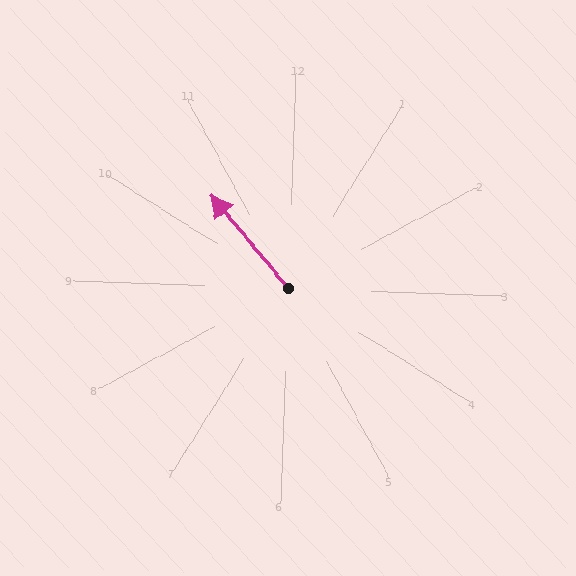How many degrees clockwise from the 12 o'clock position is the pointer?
Approximately 318 degrees.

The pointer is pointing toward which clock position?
Roughly 11 o'clock.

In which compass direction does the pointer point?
Northwest.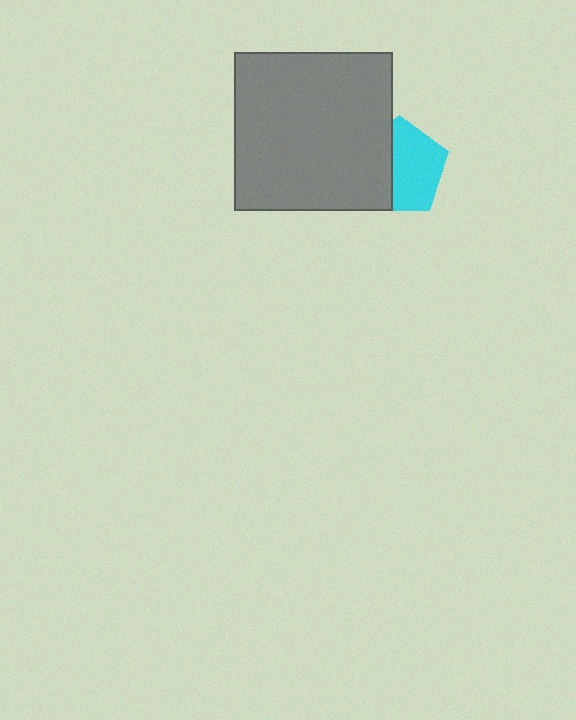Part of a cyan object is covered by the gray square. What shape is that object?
It is a pentagon.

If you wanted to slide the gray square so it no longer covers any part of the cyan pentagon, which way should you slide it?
Slide it left — that is the most direct way to separate the two shapes.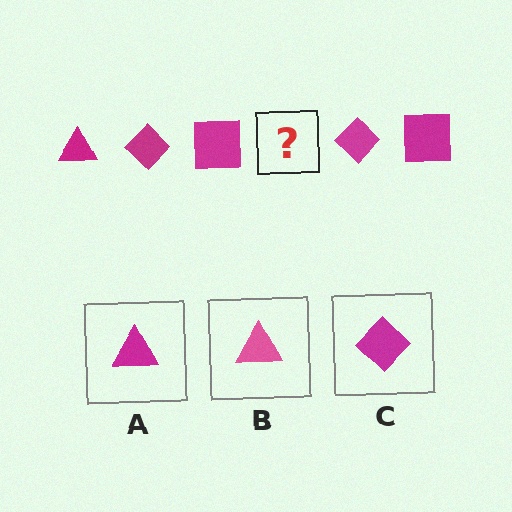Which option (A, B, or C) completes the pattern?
A.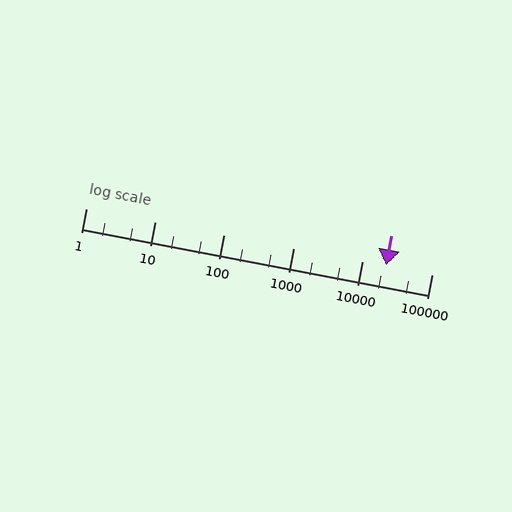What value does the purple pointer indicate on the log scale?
The pointer indicates approximately 22000.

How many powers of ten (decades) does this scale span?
The scale spans 5 decades, from 1 to 100000.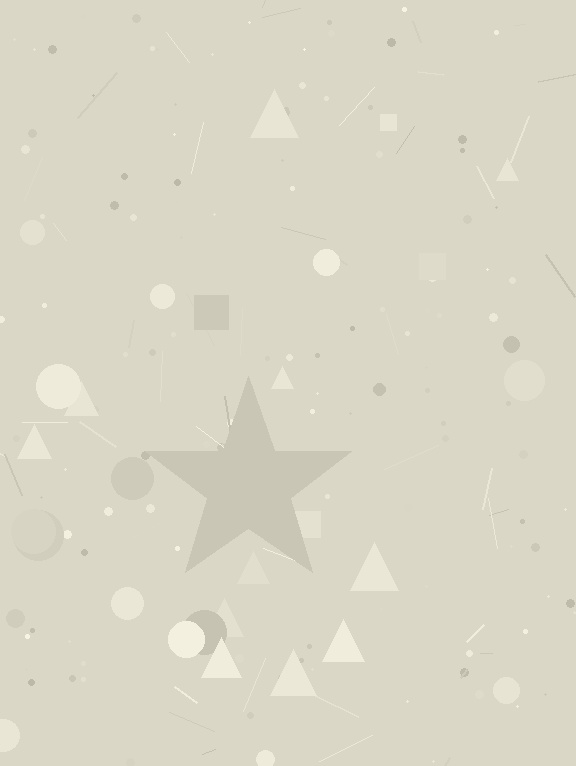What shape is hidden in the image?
A star is hidden in the image.